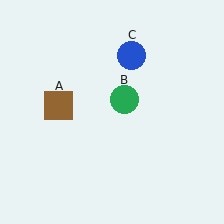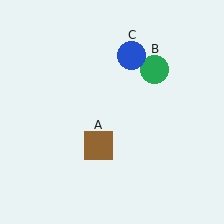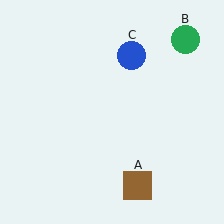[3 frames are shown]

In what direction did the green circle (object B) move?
The green circle (object B) moved up and to the right.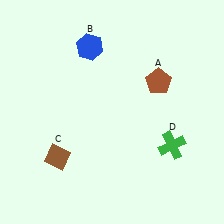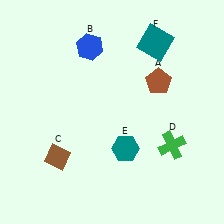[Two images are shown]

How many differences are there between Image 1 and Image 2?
There are 2 differences between the two images.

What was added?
A teal hexagon (E), a teal square (F) were added in Image 2.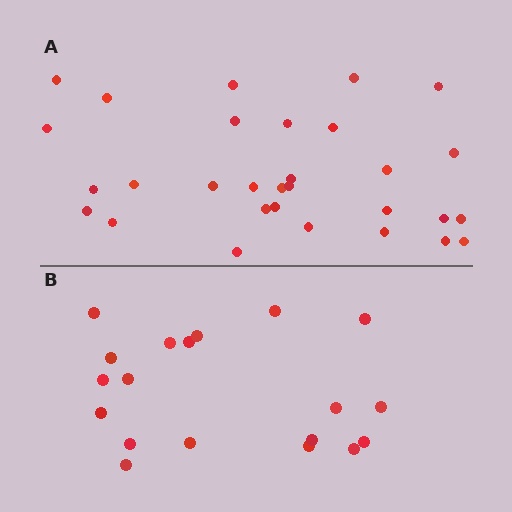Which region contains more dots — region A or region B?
Region A (the top region) has more dots.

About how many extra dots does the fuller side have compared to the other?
Region A has roughly 12 or so more dots than region B.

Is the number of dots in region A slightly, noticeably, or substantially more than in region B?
Region A has substantially more. The ratio is roughly 1.6 to 1.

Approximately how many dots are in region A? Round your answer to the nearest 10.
About 30 dots.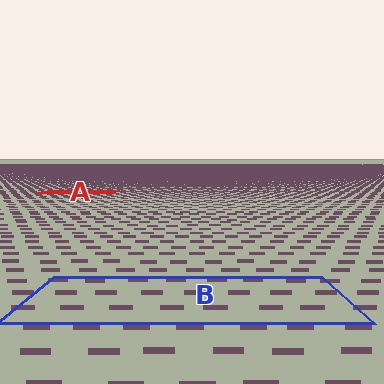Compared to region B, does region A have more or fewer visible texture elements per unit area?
Region A has more texture elements per unit area — they are packed more densely because it is farther away.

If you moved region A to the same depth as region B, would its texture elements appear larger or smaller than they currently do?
They would appear larger. At a closer depth, the same texture elements are projected at a bigger on-screen size.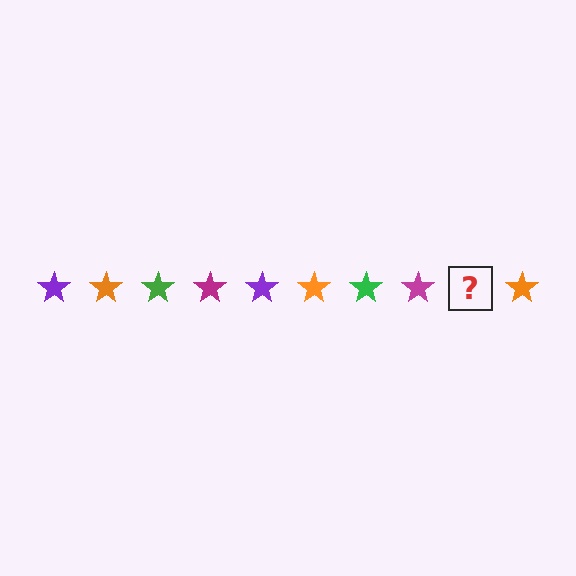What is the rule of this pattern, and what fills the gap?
The rule is that the pattern cycles through purple, orange, green, magenta stars. The gap should be filled with a purple star.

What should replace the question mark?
The question mark should be replaced with a purple star.